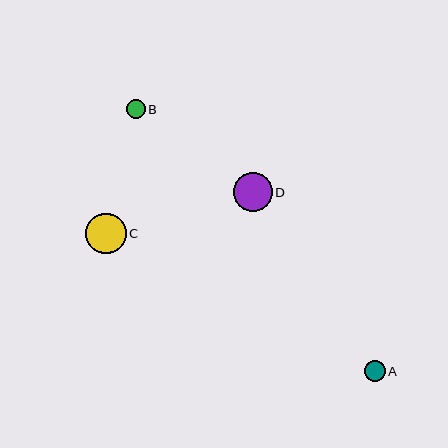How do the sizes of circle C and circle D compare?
Circle C and circle D are approximately the same size.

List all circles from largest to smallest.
From largest to smallest: C, D, A, B.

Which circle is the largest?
Circle C is the largest with a size of approximately 40 pixels.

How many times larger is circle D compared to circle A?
Circle D is approximately 1.9 times the size of circle A.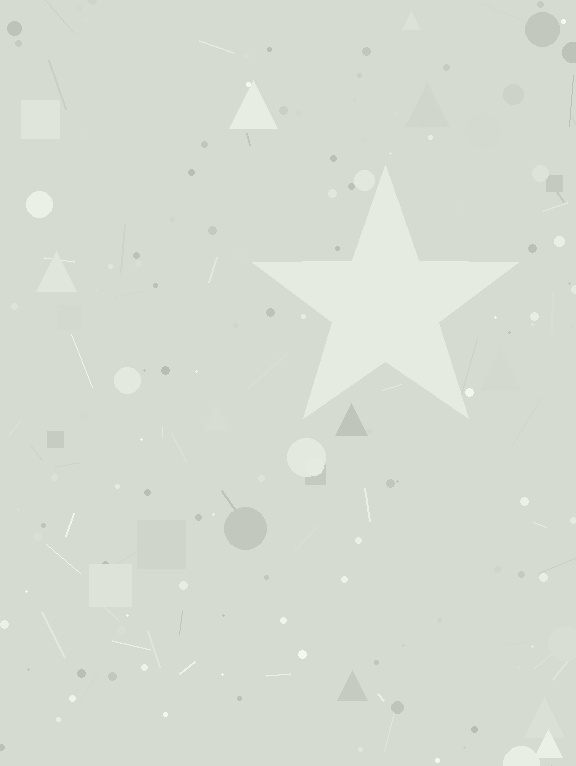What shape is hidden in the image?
A star is hidden in the image.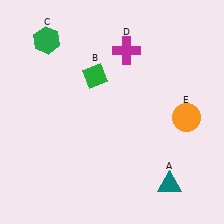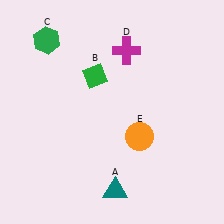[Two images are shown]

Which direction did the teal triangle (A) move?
The teal triangle (A) moved left.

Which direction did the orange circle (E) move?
The orange circle (E) moved left.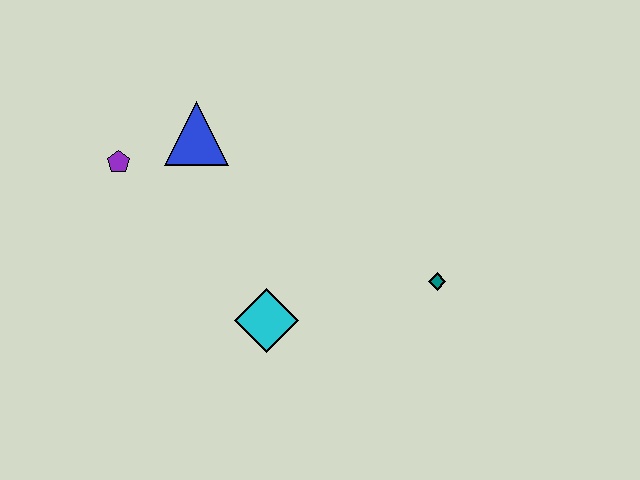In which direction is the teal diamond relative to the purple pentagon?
The teal diamond is to the right of the purple pentagon.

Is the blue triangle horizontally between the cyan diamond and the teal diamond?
No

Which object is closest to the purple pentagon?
The blue triangle is closest to the purple pentagon.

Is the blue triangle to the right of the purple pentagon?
Yes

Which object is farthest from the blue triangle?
The teal diamond is farthest from the blue triangle.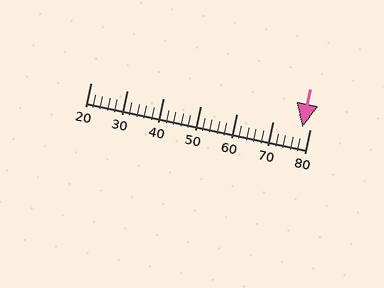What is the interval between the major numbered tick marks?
The major tick marks are spaced 10 units apart.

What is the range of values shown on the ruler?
The ruler shows values from 20 to 80.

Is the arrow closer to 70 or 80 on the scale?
The arrow is closer to 80.